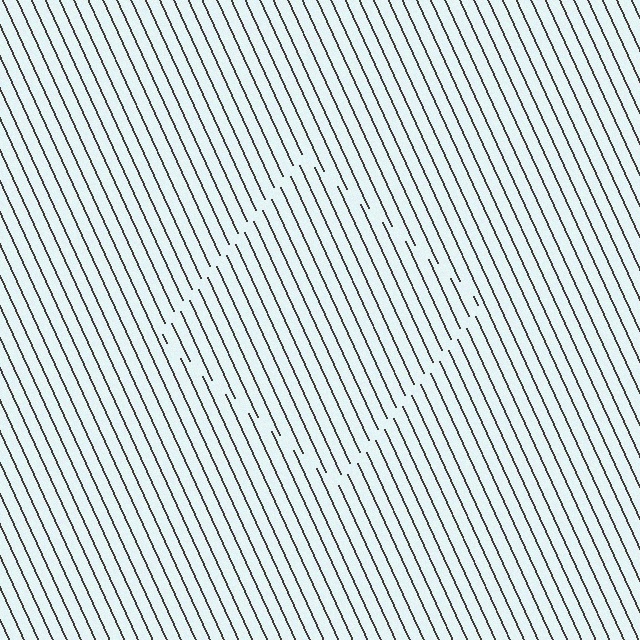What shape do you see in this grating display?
An illusory square. The interior of the shape contains the same grating, shifted by half a period — the contour is defined by the phase discontinuity where line-ends from the inner and outer gratings abut.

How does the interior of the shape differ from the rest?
The interior of the shape contains the same grating, shifted by half a period — the contour is defined by the phase discontinuity where line-ends from the inner and outer gratings abut.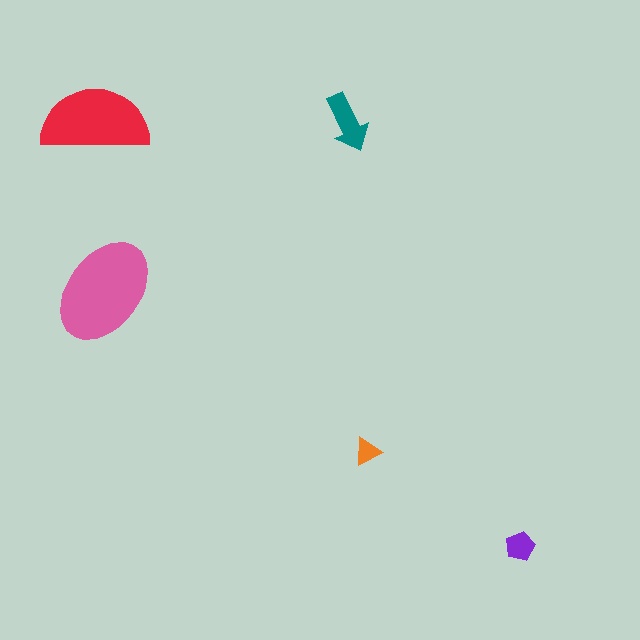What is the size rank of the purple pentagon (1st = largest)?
4th.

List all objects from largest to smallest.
The pink ellipse, the red semicircle, the teal arrow, the purple pentagon, the orange triangle.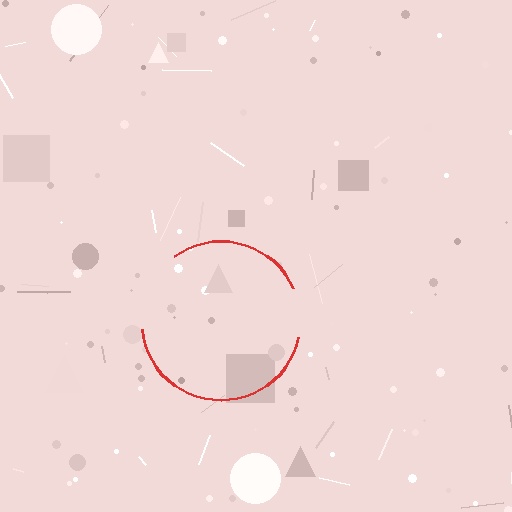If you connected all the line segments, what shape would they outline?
They would outline a circle.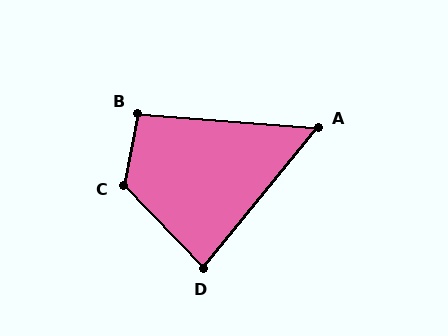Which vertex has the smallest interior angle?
A, at approximately 55 degrees.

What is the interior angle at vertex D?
Approximately 83 degrees (acute).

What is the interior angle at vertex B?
Approximately 97 degrees (obtuse).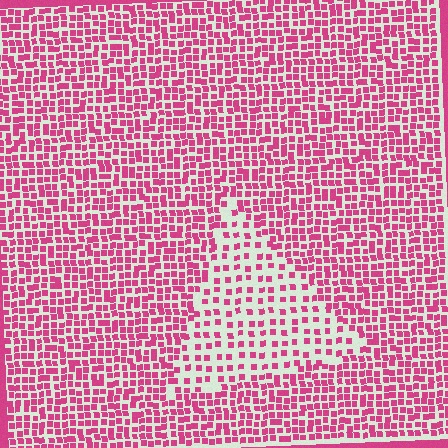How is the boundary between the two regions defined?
The boundary is defined by a change in element density (approximately 2.1x ratio). All elements are the same color, size, and shape.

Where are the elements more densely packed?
The elements are more densely packed outside the triangle boundary.